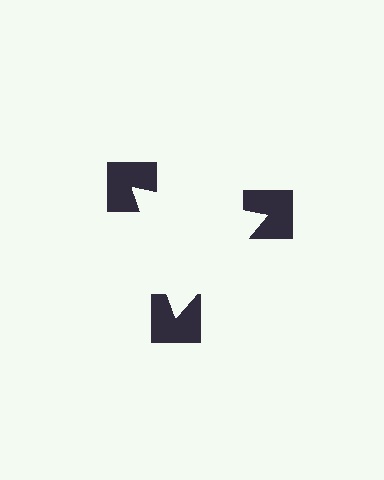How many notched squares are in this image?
There are 3 — one at each vertex of the illusory triangle.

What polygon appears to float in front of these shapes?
An illusory triangle — its edges are inferred from the aligned wedge cuts in the notched squares, not physically drawn.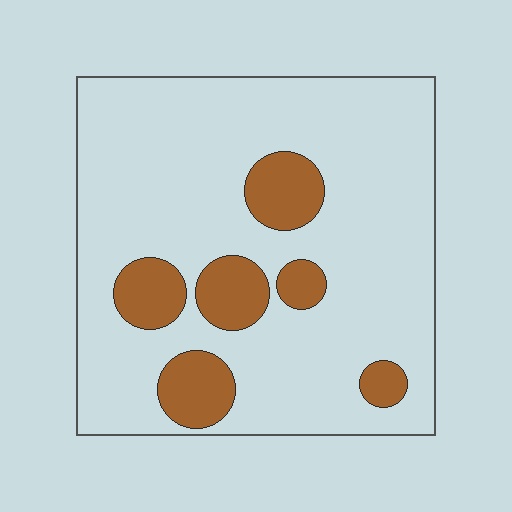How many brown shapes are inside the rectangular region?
6.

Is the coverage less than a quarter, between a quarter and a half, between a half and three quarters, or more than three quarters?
Less than a quarter.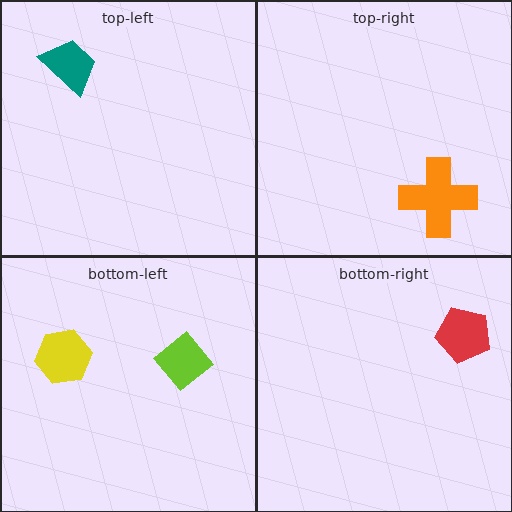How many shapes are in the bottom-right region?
1.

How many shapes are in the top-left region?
1.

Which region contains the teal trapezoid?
The top-left region.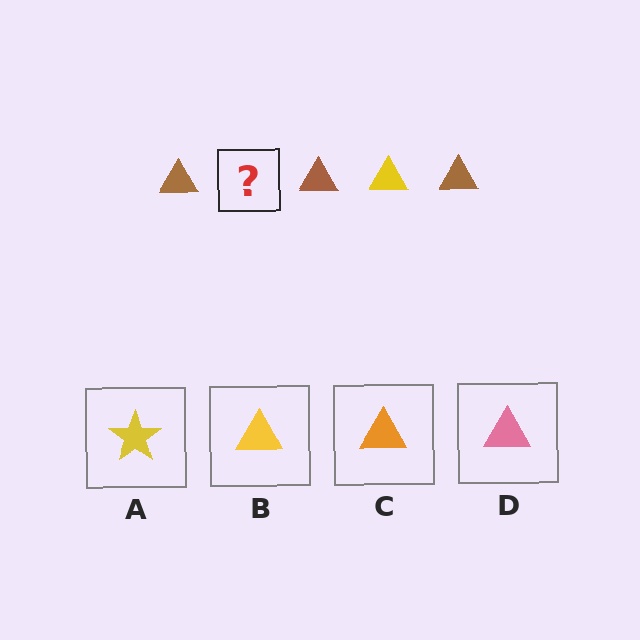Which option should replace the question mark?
Option B.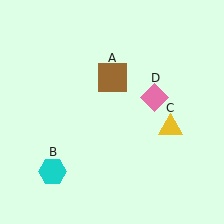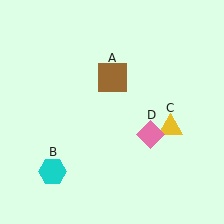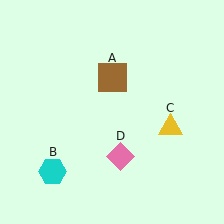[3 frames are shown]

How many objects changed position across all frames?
1 object changed position: pink diamond (object D).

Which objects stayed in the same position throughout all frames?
Brown square (object A) and cyan hexagon (object B) and yellow triangle (object C) remained stationary.